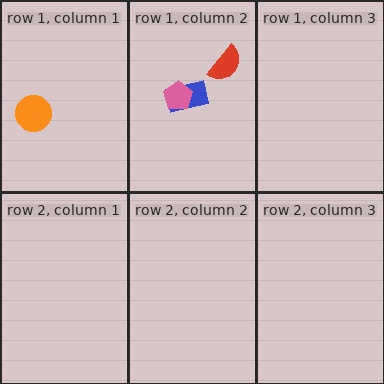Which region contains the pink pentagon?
The row 1, column 2 region.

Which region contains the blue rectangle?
The row 1, column 2 region.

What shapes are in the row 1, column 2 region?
The blue rectangle, the red semicircle, the pink pentagon.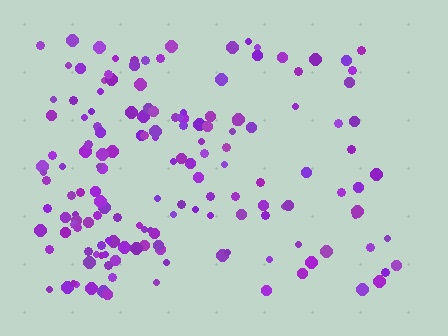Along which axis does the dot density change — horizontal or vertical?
Horizontal.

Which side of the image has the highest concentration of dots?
The left.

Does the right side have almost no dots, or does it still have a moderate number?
Still a moderate number, just noticeably fewer than the left.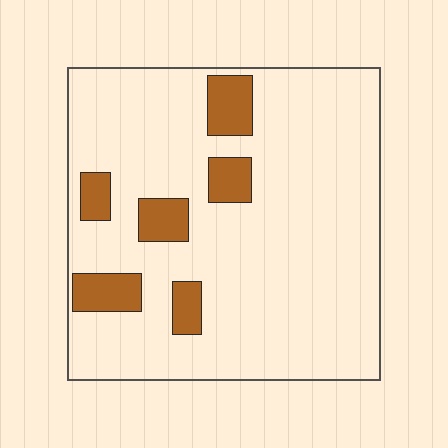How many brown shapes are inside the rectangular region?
6.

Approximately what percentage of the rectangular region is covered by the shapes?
Approximately 15%.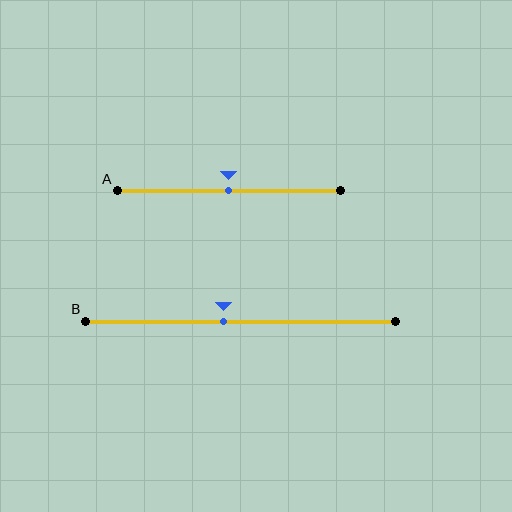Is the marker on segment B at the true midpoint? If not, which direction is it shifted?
No, the marker on segment B is shifted to the left by about 6% of the segment length.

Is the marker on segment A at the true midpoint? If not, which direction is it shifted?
Yes, the marker on segment A is at the true midpoint.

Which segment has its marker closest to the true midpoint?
Segment A has its marker closest to the true midpoint.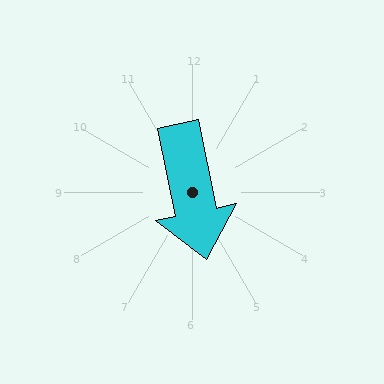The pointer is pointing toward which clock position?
Roughly 6 o'clock.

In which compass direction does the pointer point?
South.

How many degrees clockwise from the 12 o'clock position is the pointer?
Approximately 168 degrees.